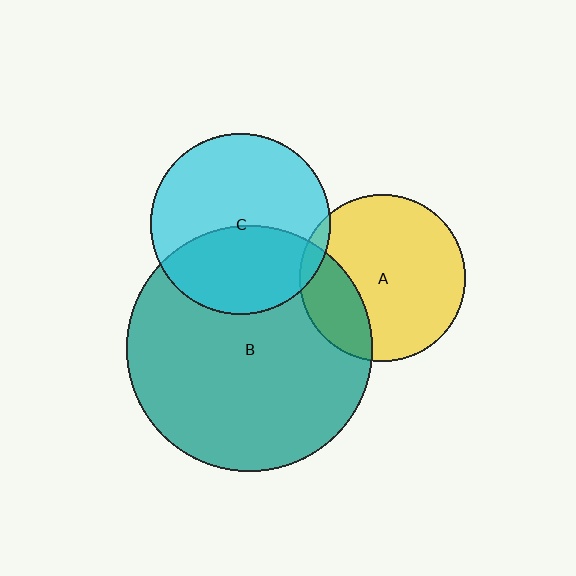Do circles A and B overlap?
Yes.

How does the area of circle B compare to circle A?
Approximately 2.2 times.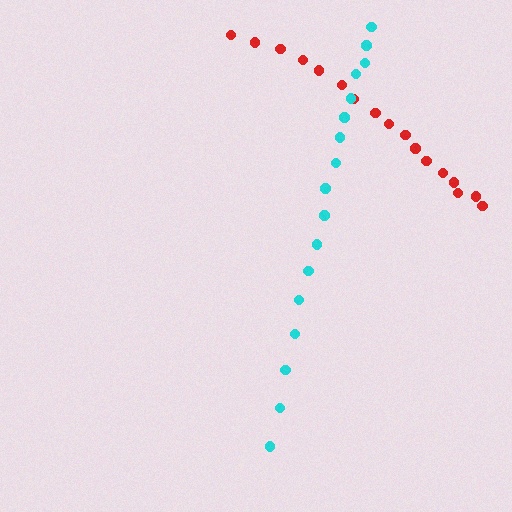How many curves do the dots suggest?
There are 2 distinct paths.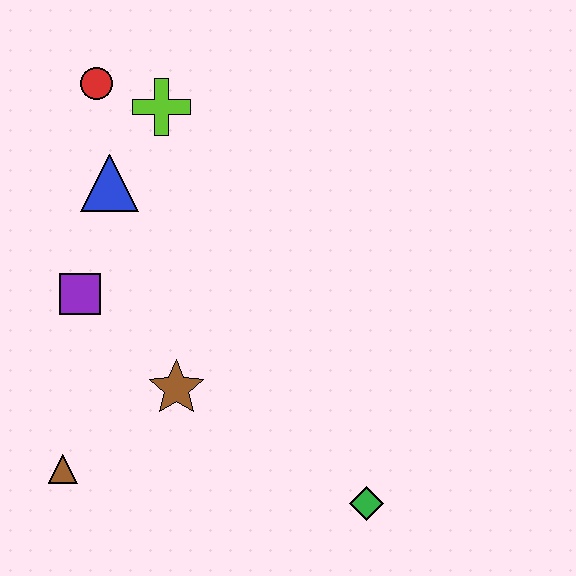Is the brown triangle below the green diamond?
No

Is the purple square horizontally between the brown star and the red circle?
No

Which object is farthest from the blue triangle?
The green diamond is farthest from the blue triangle.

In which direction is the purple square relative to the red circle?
The purple square is below the red circle.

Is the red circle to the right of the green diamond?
No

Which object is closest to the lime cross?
The red circle is closest to the lime cross.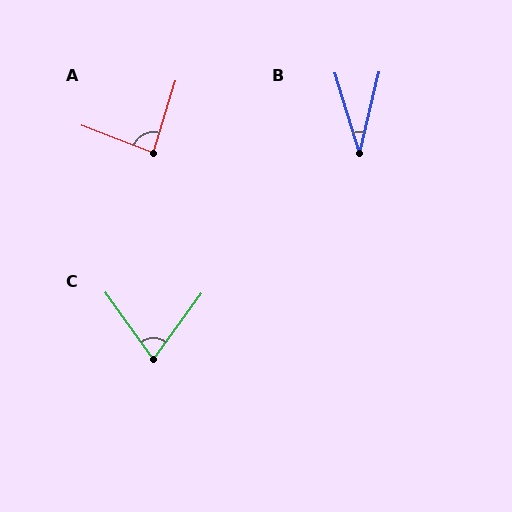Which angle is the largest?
A, at approximately 86 degrees.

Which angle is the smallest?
B, at approximately 30 degrees.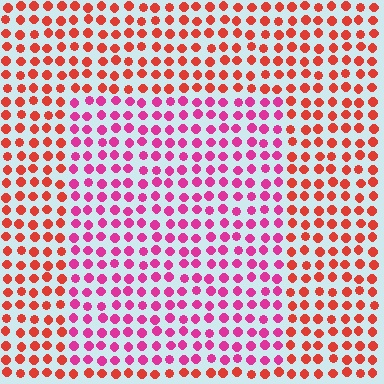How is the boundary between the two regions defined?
The boundary is defined purely by a slight shift in hue (about 40 degrees). Spacing, size, and orientation are identical on both sides.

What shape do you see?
I see a rectangle.